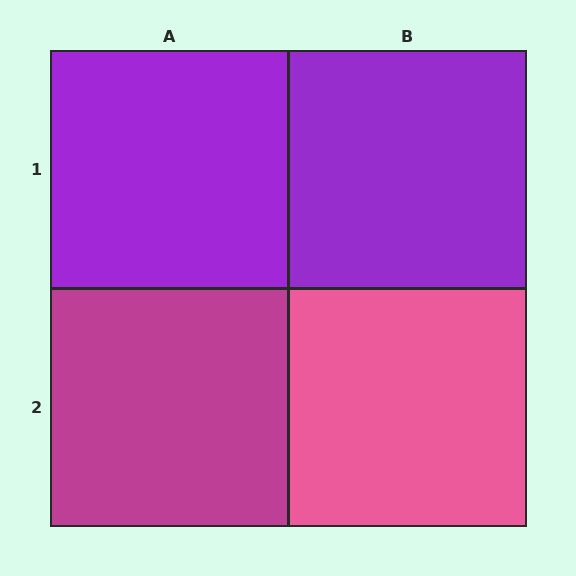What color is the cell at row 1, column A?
Purple.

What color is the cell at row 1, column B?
Purple.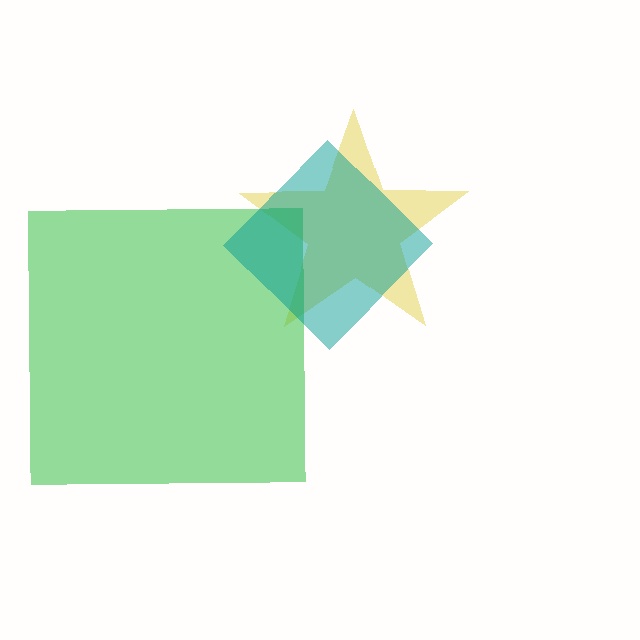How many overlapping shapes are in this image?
There are 3 overlapping shapes in the image.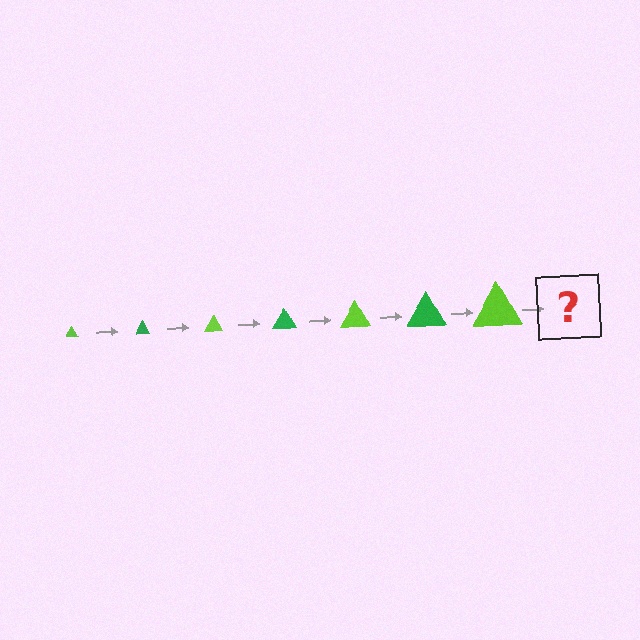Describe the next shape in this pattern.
It should be a green triangle, larger than the previous one.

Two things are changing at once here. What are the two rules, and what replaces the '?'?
The two rules are that the triangle grows larger each step and the color cycles through lime and green. The '?' should be a green triangle, larger than the previous one.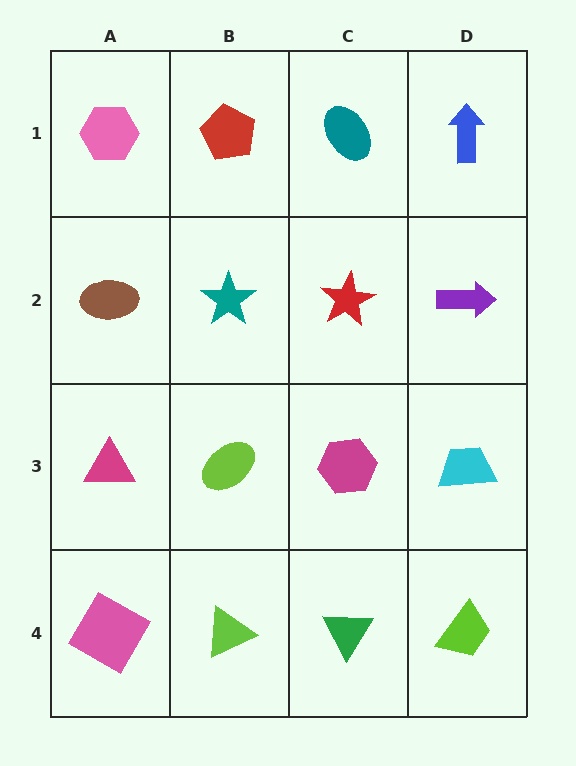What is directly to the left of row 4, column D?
A green triangle.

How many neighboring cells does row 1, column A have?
2.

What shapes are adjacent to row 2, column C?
A teal ellipse (row 1, column C), a magenta hexagon (row 3, column C), a teal star (row 2, column B), a purple arrow (row 2, column D).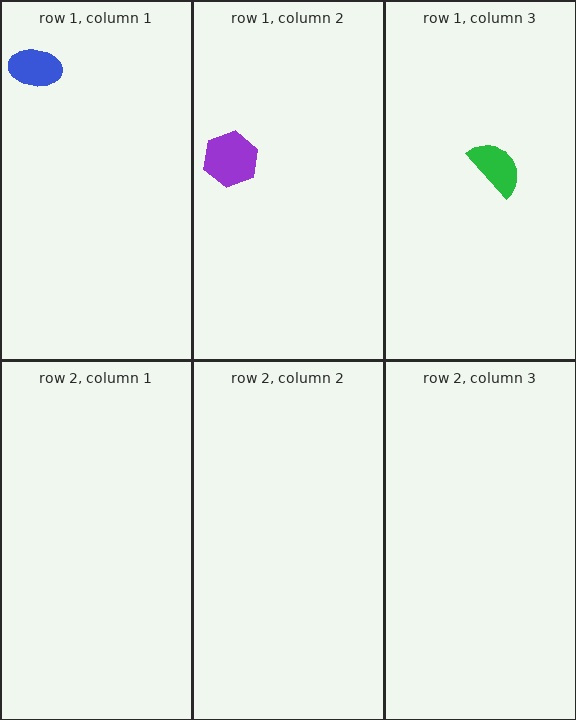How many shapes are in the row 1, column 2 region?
1.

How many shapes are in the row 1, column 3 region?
1.